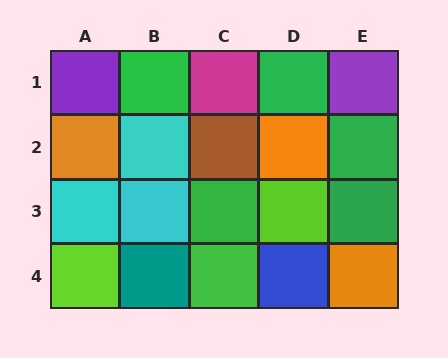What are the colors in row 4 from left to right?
Lime, teal, green, blue, orange.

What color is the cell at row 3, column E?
Green.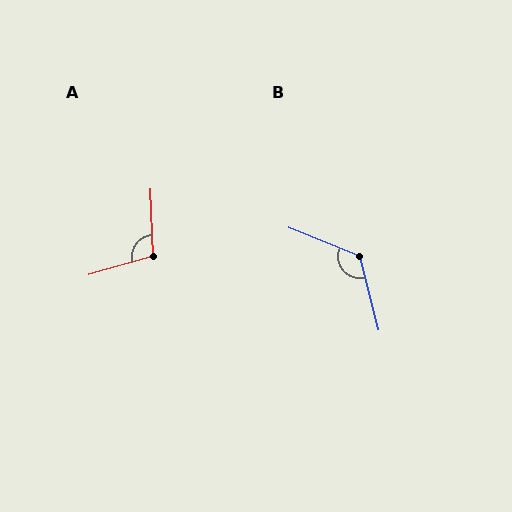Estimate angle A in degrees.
Approximately 104 degrees.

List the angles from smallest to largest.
A (104°), B (126°).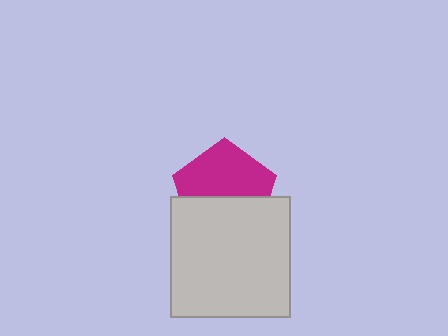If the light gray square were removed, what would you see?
You would see the complete magenta pentagon.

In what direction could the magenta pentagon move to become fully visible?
The magenta pentagon could move up. That would shift it out from behind the light gray square entirely.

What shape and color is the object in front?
The object in front is a light gray square.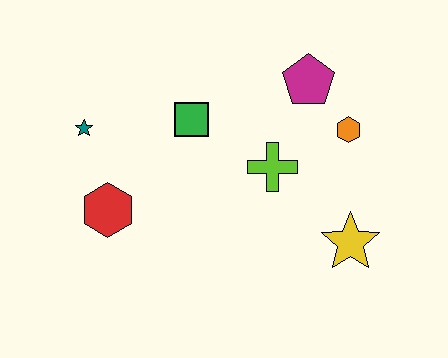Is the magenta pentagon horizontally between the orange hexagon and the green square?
Yes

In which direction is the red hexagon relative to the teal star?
The red hexagon is below the teal star.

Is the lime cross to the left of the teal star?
No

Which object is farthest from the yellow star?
The teal star is farthest from the yellow star.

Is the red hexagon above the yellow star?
Yes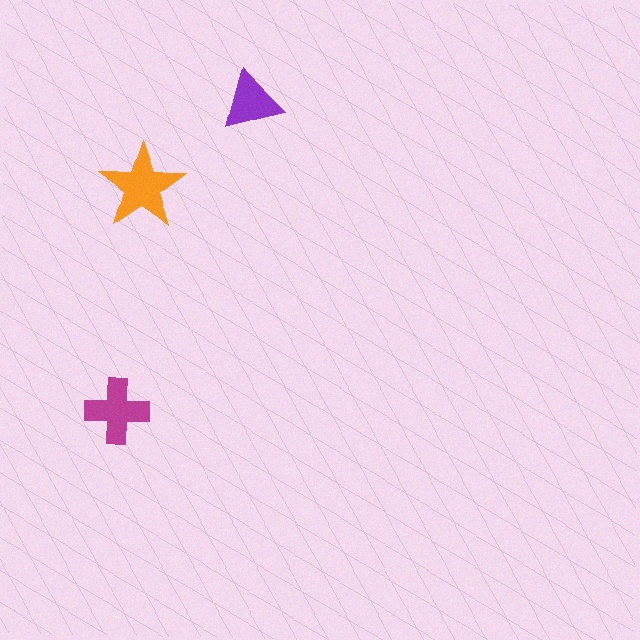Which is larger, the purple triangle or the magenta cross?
The magenta cross.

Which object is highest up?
The purple triangle is topmost.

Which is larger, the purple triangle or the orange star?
The orange star.